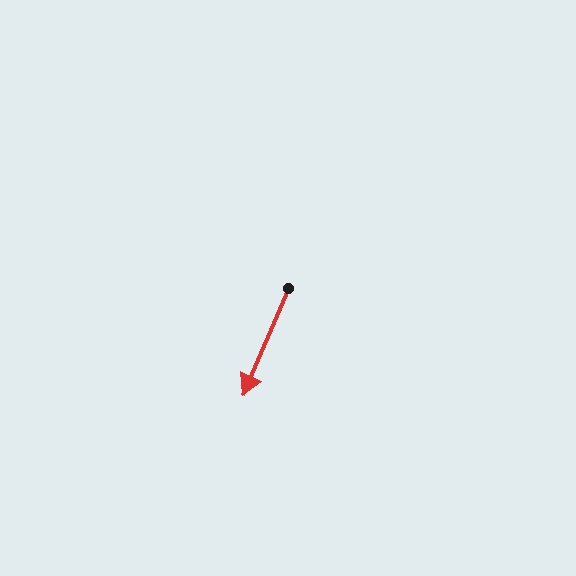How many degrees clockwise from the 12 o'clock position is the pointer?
Approximately 203 degrees.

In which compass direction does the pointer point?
Southwest.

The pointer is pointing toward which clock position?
Roughly 7 o'clock.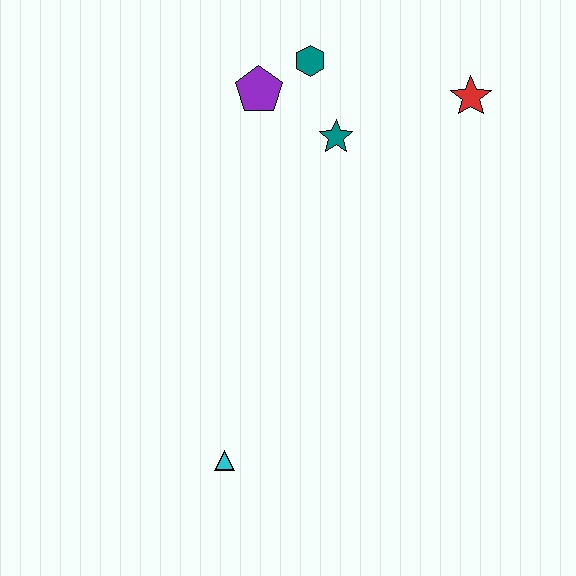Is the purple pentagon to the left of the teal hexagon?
Yes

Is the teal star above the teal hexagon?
No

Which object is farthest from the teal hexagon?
The cyan triangle is farthest from the teal hexagon.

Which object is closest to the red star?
The teal star is closest to the red star.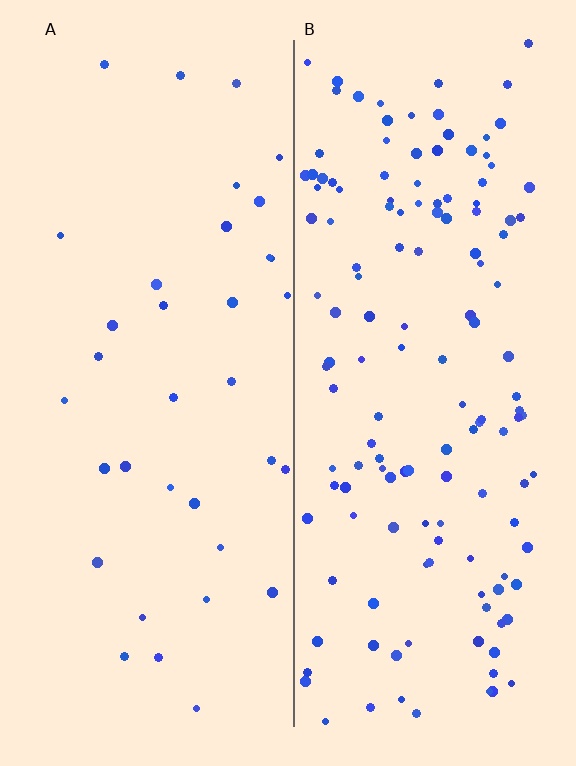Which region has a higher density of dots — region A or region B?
B (the right).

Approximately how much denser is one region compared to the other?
Approximately 4.0× — region B over region A.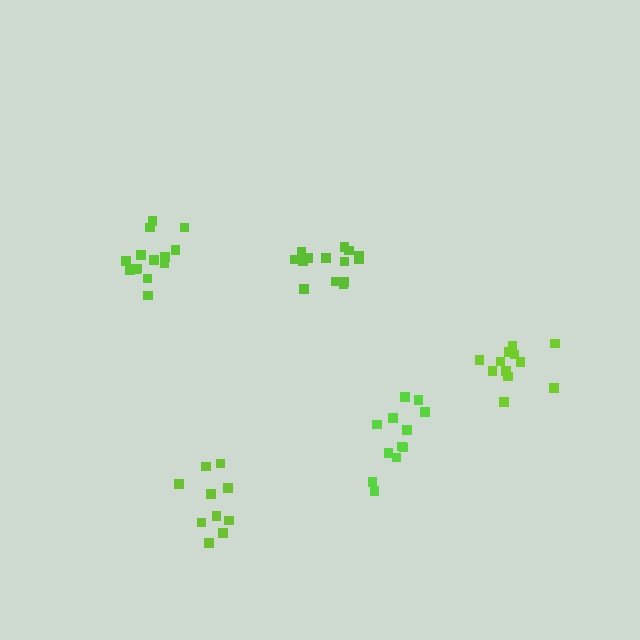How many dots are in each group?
Group 1: 14 dots, Group 2: 12 dots, Group 3: 14 dots, Group 4: 12 dots, Group 5: 10 dots (62 total).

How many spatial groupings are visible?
There are 5 spatial groupings.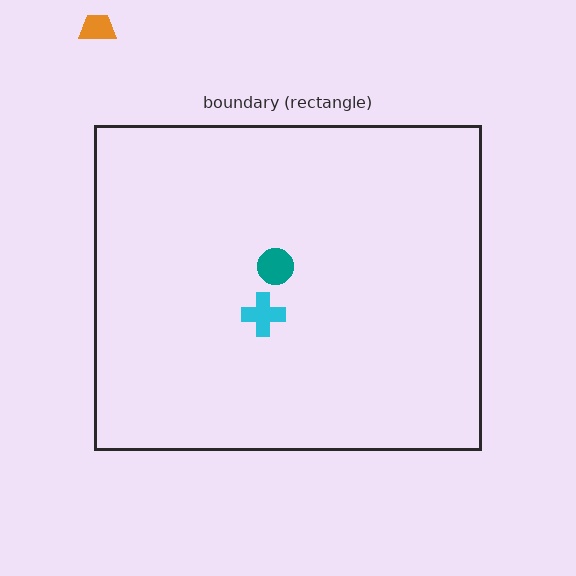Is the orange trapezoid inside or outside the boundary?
Outside.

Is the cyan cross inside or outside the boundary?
Inside.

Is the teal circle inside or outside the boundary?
Inside.